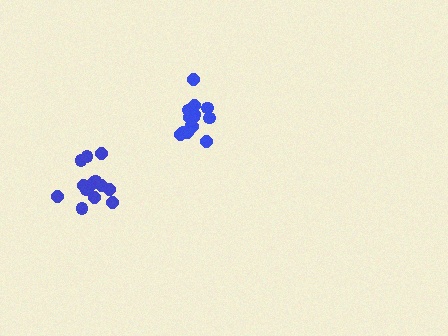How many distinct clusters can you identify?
There are 2 distinct clusters.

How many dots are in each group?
Group 1: 16 dots, Group 2: 13 dots (29 total).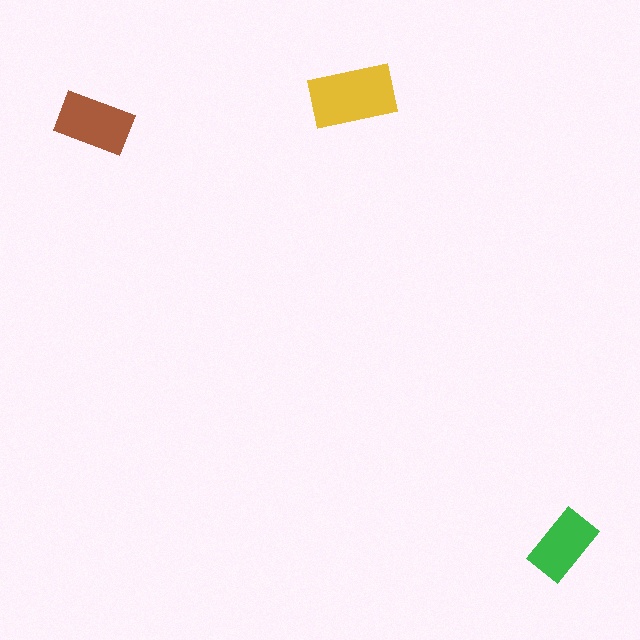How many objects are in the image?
There are 3 objects in the image.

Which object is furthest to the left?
The brown rectangle is leftmost.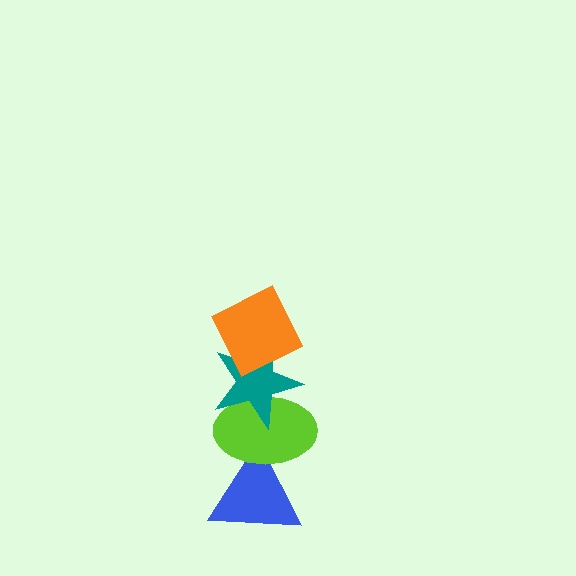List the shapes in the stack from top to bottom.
From top to bottom: the orange diamond, the teal star, the lime ellipse, the blue triangle.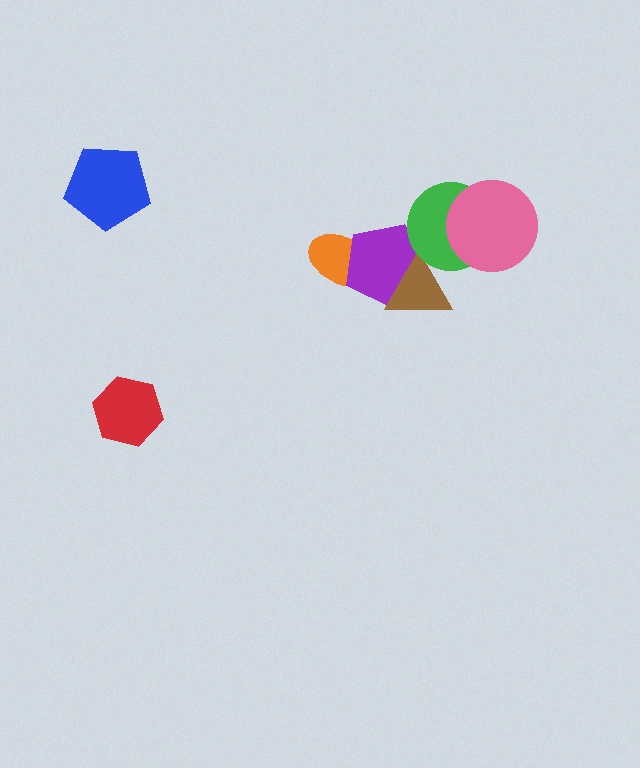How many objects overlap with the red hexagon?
0 objects overlap with the red hexagon.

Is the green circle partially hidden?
Yes, it is partially covered by another shape.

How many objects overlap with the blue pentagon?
0 objects overlap with the blue pentagon.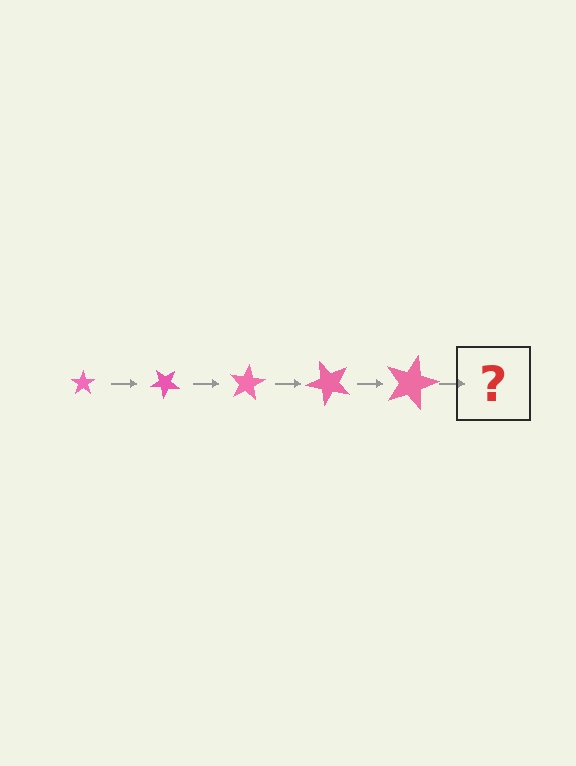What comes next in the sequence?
The next element should be a star, larger than the previous one and rotated 200 degrees from the start.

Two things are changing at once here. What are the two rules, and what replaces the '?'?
The two rules are that the star grows larger each step and it rotates 40 degrees each step. The '?' should be a star, larger than the previous one and rotated 200 degrees from the start.